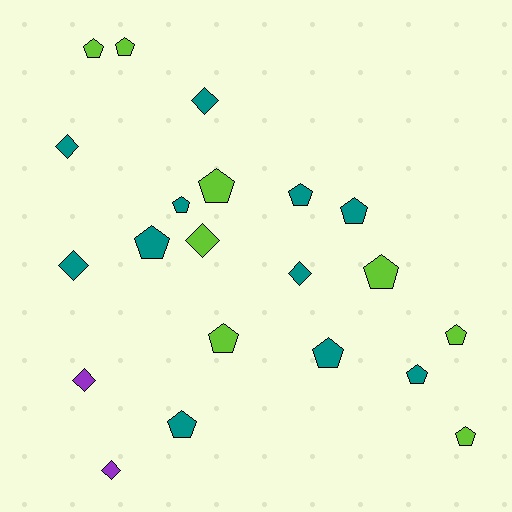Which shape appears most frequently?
Pentagon, with 14 objects.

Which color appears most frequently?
Teal, with 11 objects.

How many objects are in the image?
There are 21 objects.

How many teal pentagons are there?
There are 7 teal pentagons.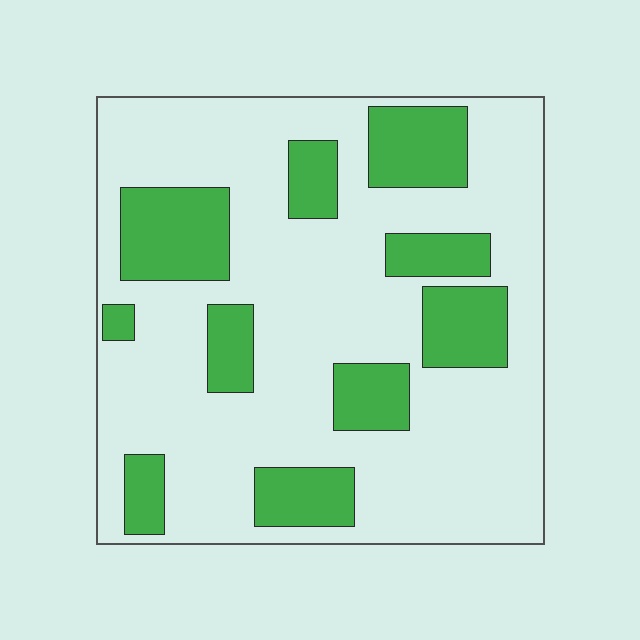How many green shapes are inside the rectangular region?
10.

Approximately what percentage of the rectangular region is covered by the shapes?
Approximately 25%.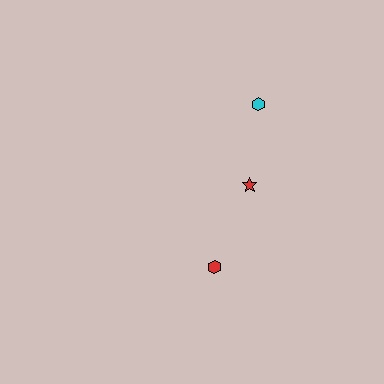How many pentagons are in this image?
There are no pentagons.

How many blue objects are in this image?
There are no blue objects.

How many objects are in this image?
There are 3 objects.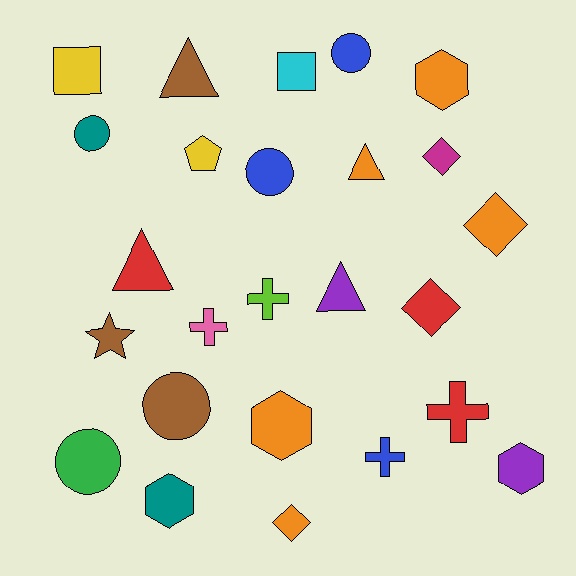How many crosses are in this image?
There are 4 crosses.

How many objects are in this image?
There are 25 objects.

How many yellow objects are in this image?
There are 2 yellow objects.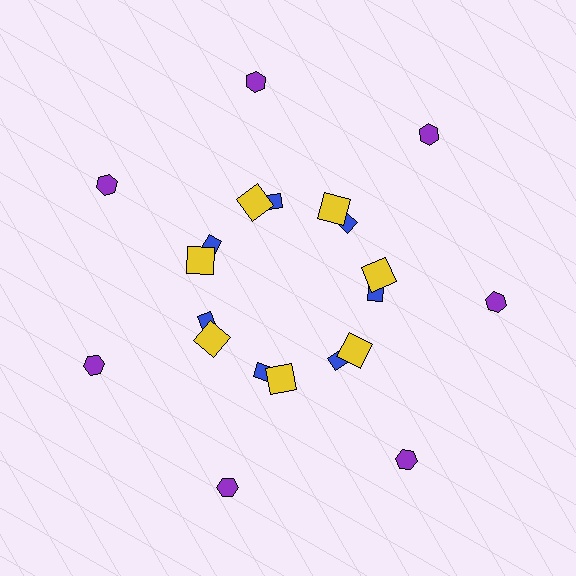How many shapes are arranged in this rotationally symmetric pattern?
There are 21 shapes, arranged in 7 groups of 3.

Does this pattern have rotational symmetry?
Yes, this pattern has 7-fold rotational symmetry. It looks the same after rotating 51 degrees around the center.